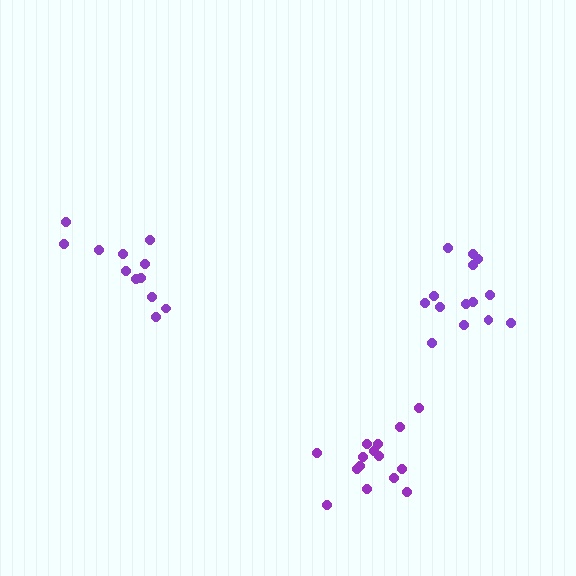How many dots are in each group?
Group 1: 15 dots, Group 2: 12 dots, Group 3: 14 dots (41 total).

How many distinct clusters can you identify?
There are 3 distinct clusters.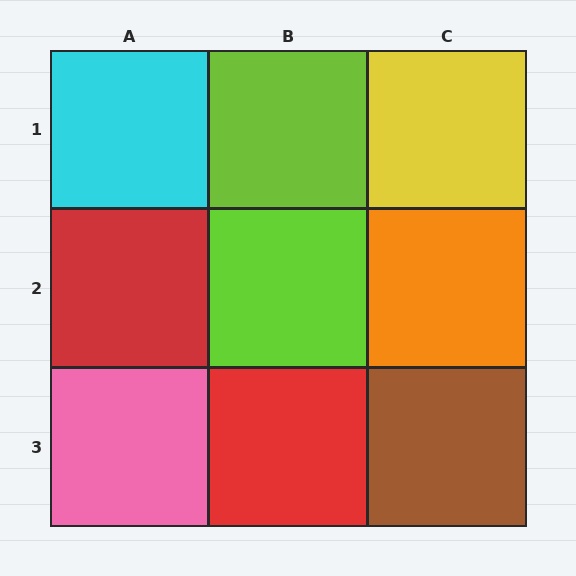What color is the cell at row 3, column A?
Pink.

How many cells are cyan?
1 cell is cyan.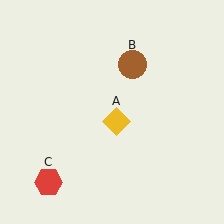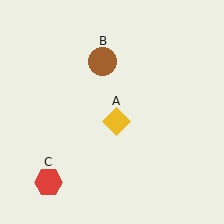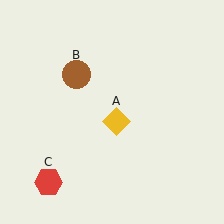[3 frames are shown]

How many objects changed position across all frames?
1 object changed position: brown circle (object B).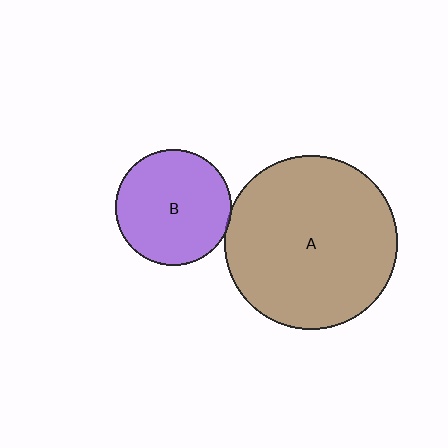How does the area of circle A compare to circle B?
Approximately 2.2 times.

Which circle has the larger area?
Circle A (brown).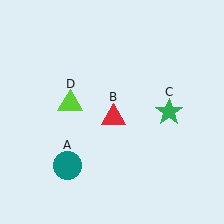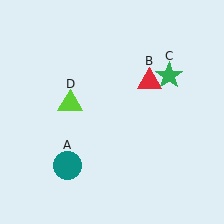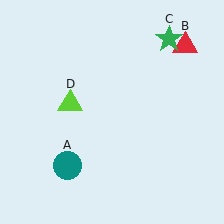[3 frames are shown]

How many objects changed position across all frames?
2 objects changed position: red triangle (object B), green star (object C).